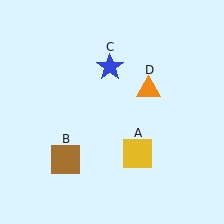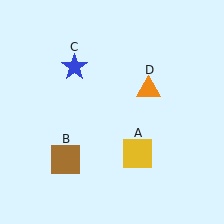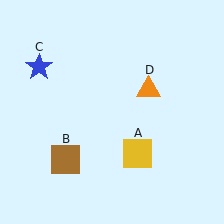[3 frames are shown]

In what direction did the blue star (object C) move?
The blue star (object C) moved left.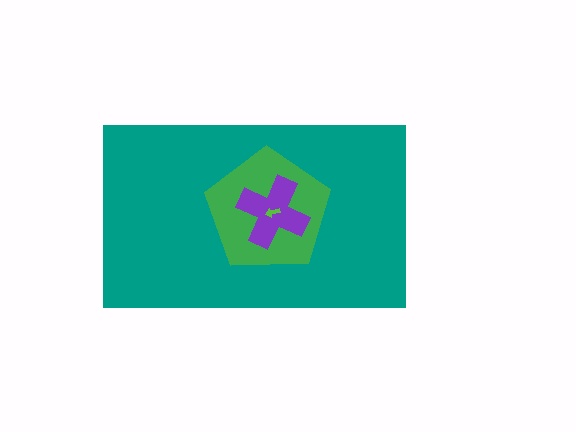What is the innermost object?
The lime arrow.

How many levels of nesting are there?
4.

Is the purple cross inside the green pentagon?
Yes.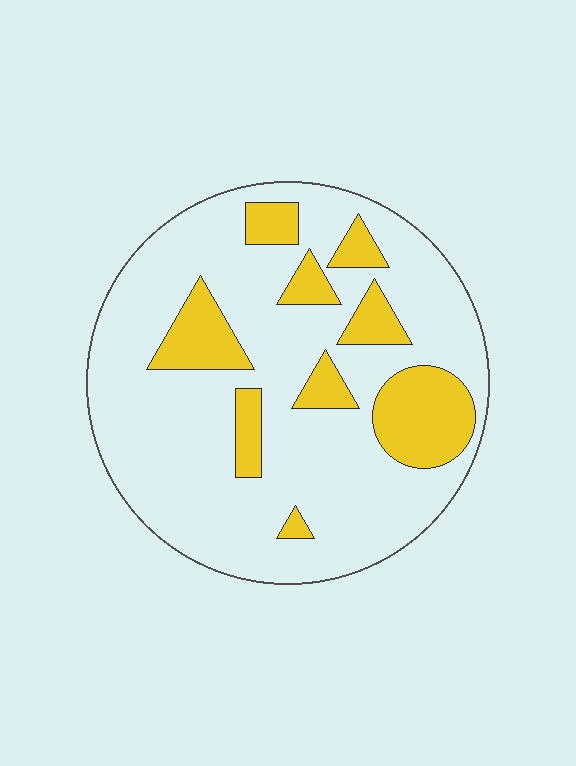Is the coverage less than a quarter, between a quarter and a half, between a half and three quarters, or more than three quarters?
Less than a quarter.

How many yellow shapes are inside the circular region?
9.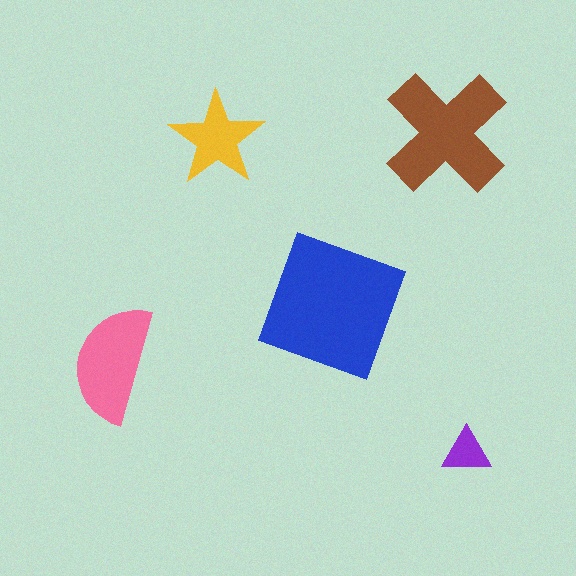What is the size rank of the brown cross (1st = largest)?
2nd.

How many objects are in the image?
There are 5 objects in the image.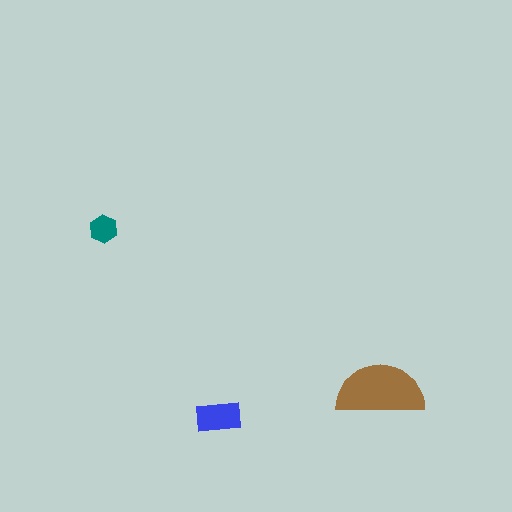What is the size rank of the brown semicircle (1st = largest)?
1st.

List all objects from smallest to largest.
The teal hexagon, the blue rectangle, the brown semicircle.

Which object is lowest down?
The blue rectangle is bottommost.